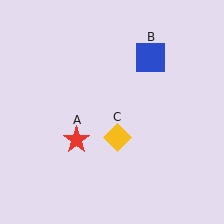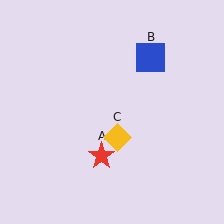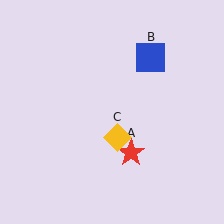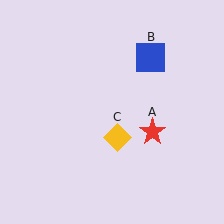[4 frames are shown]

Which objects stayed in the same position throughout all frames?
Blue square (object B) and yellow diamond (object C) remained stationary.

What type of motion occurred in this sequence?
The red star (object A) rotated counterclockwise around the center of the scene.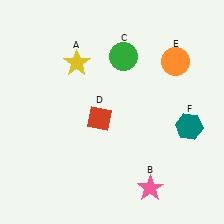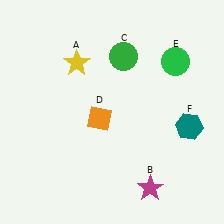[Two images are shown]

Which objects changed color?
B changed from pink to magenta. D changed from red to orange. E changed from orange to green.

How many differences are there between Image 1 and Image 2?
There are 3 differences between the two images.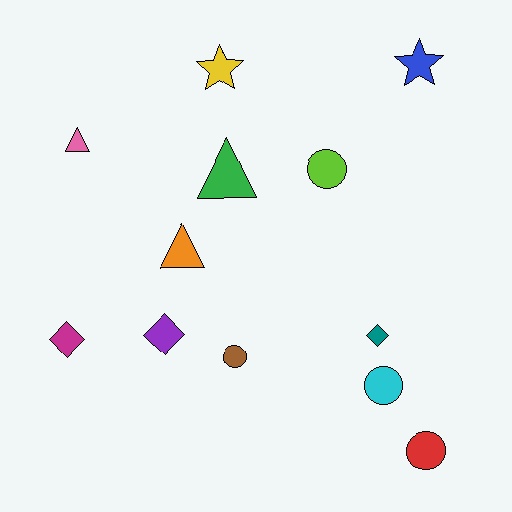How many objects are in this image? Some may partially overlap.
There are 12 objects.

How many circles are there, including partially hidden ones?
There are 4 circles.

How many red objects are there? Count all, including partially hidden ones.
There is 1 red object.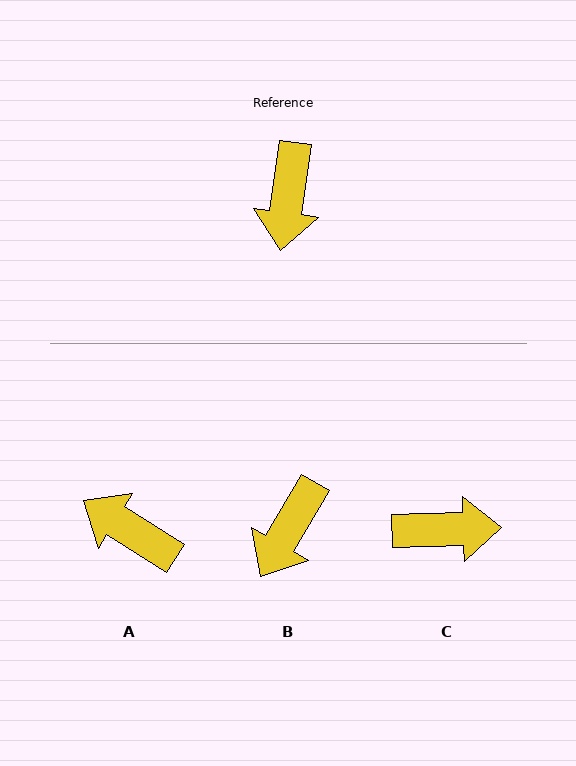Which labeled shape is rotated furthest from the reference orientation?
A, about 114 degrees away.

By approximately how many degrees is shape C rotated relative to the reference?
Approximately 100 degrees counter-clockwise.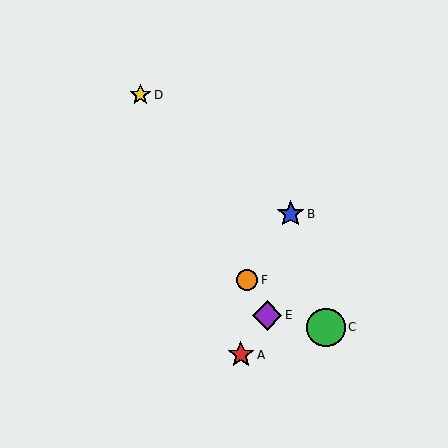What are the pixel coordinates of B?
Object B is at (291, 214).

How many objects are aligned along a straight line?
3 objects (D, E, F) are aligned along a straight line.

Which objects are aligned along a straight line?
Objects D, E, F are aligned along a straight line.